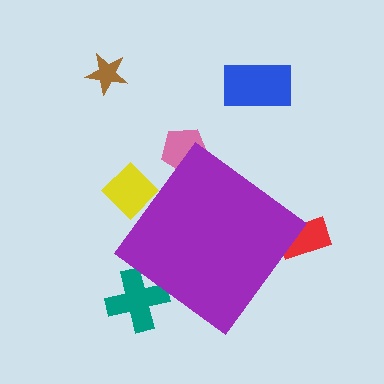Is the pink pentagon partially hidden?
Yes, the pink pentagon is partially hidden behind the purple diamond.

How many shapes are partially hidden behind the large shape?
4 shapes are partially hidden.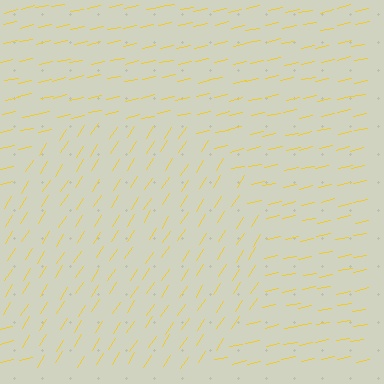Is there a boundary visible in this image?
Yes, there is a texture boundary formed by a change in line orientation.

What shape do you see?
I see a circle.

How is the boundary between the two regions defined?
The boundary is defined purely by a change in line orientation (approximately 45 degrees difference). All lines are the same color and thickness.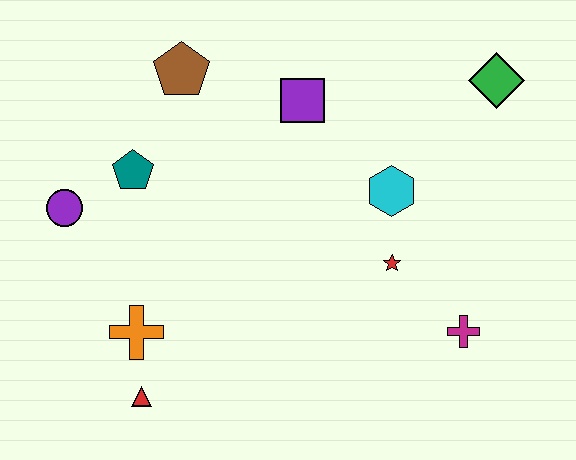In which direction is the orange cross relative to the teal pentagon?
The orange cross is below the teal pentagon.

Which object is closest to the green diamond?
The cyan hexagon is closest to the green diamond.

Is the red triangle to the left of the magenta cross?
Yes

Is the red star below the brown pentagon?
Yes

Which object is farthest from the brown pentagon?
The magenta cross is farthest from the brown pentagon.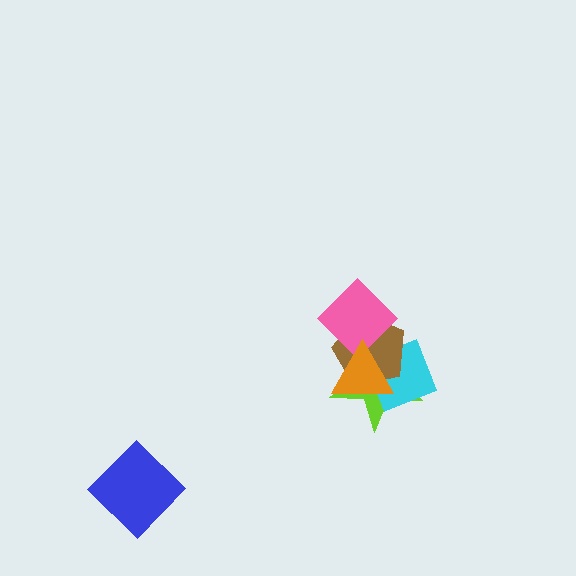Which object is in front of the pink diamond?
The orange triangle is in front of the pink diamond.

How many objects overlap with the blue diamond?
0 objects overlap with the blue diamond.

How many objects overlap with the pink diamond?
3 objects overlap with the pink diamond.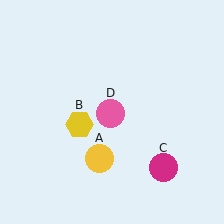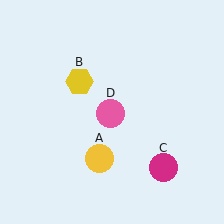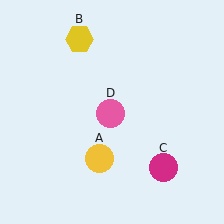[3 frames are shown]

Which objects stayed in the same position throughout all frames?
Yellow circle (object A) and magenta circle (object C) and pink circle (object D) remained stationary.